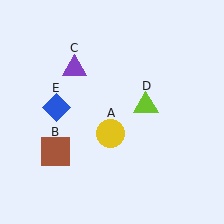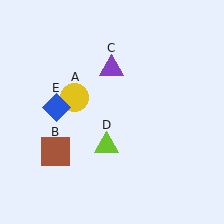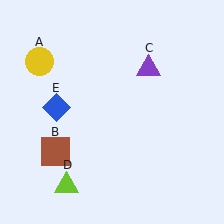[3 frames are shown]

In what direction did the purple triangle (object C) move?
The purple triangle (object C) moved right.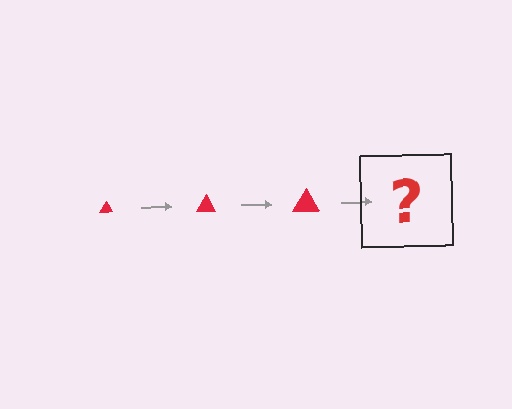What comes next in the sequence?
The next element should be a red triangle, larger than the previous one.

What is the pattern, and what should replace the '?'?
The pattern is that the triangle gets progressively larger each step. The '?' should be a red triangle, larger than the previous one.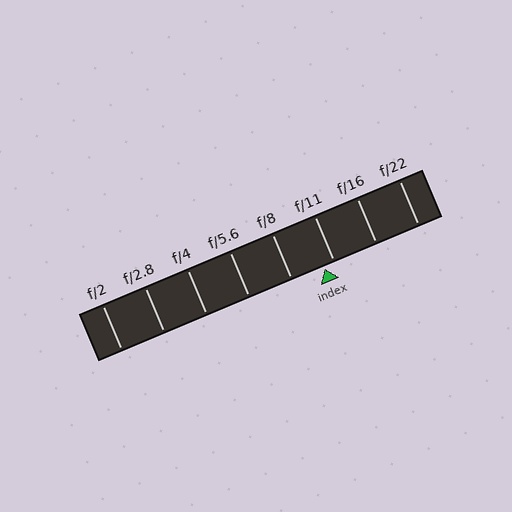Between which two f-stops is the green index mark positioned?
The index mark is between f/8 and f/11.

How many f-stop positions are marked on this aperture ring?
There are 8 f-stop positions marked.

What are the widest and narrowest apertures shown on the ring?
The widest aperture shown is f/2 and the narrowest is f/22.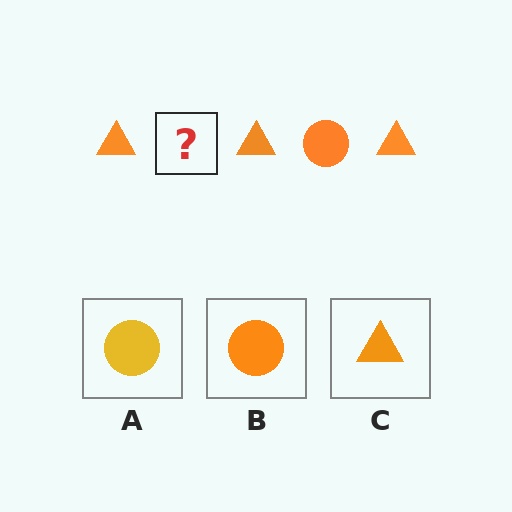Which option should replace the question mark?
Option B.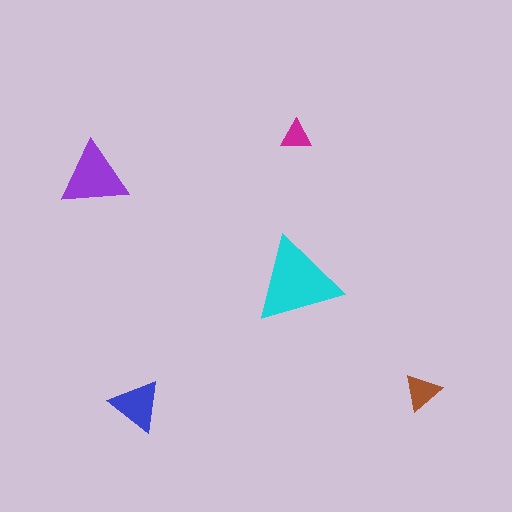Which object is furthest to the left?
The purple triangle is leftmost.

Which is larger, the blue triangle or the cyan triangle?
The cyan one.